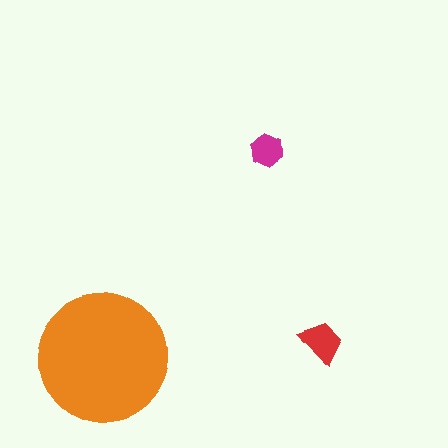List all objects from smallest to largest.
The magenta hexagon, the red trapezoid, the orange circle.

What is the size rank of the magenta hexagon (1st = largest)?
3rd.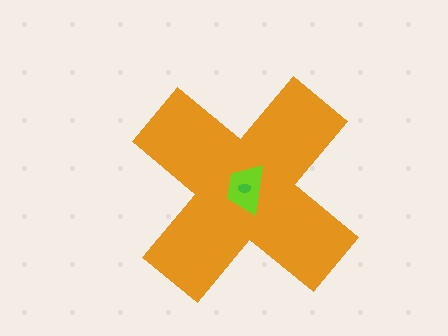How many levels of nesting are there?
3.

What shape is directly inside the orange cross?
The lime trapezoid.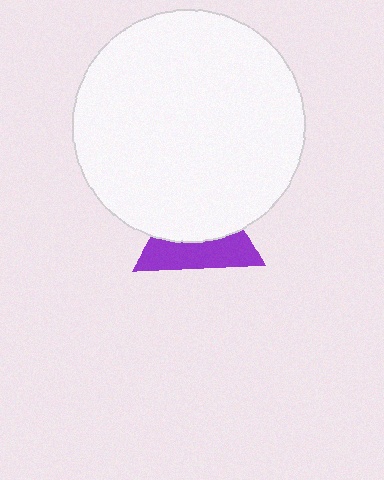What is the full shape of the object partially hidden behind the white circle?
The partially hidden object is a purple triangle.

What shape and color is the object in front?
The object in front is a white circle.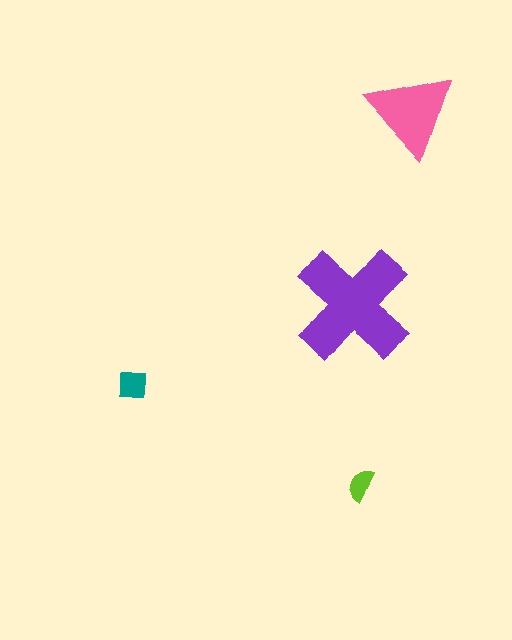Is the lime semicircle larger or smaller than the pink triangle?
Smaller.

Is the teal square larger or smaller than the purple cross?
Smaller.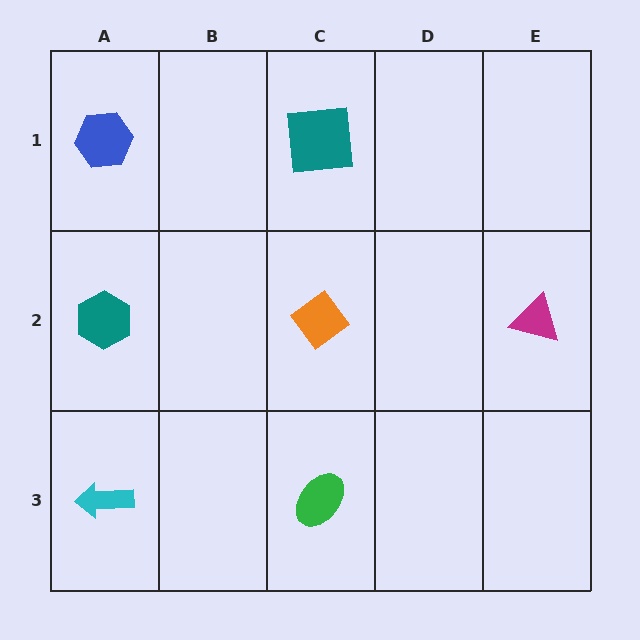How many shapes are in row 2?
3 shapes.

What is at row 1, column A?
A blue hexagon.